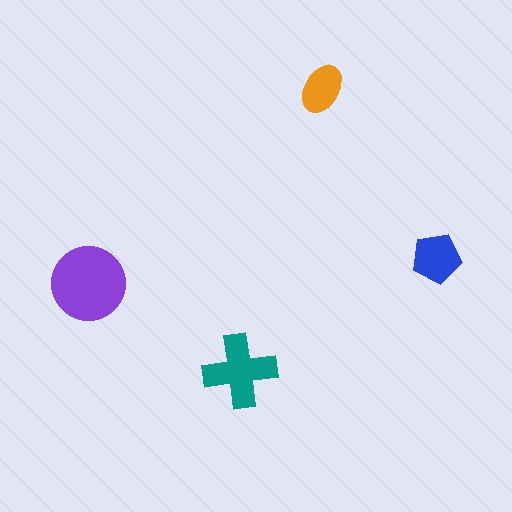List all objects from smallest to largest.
The orange ellipse, the blue pentagon, the teal cross, the purple circle.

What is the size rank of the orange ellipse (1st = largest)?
4th.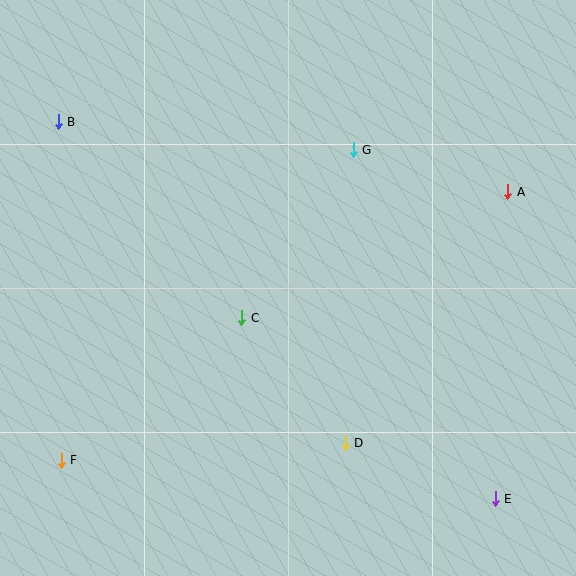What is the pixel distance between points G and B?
The distance between G and B is 296 pixels.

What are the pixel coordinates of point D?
Point D is at (345, 443).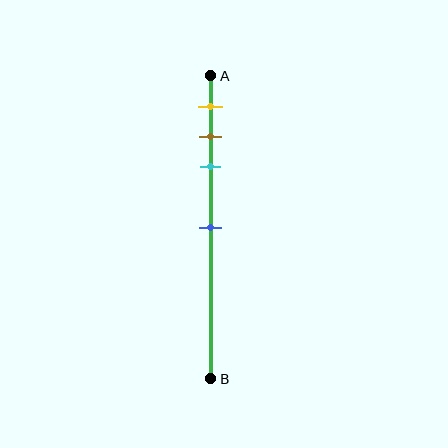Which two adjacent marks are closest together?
The brown and cyan marks are the closest adjacent pair.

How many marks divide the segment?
There are 4 marks dividing the segment.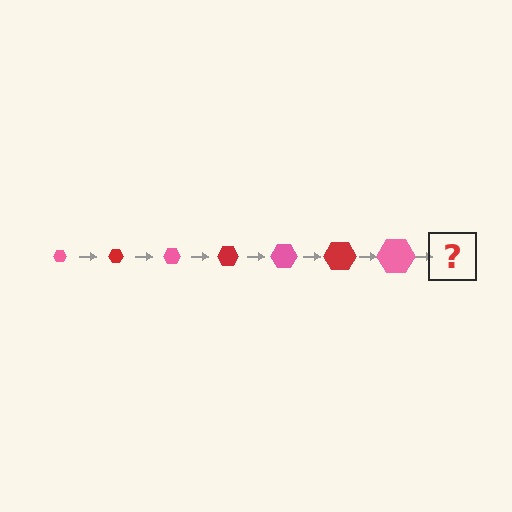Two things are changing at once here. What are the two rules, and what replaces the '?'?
The two rules are that the hexagon grows larger each step and the color cycles through pink and red. The '?' should be a red hexagon, larger than the previous one.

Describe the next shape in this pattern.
It should be a red hexagon, larger than the previous one.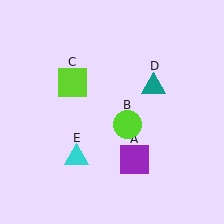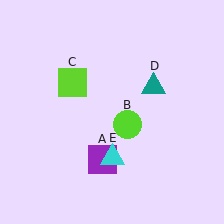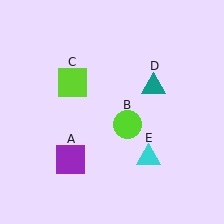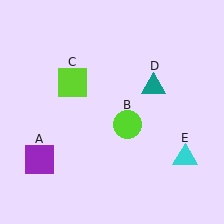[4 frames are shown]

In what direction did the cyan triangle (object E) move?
The cyan triangle (object E) moved right.